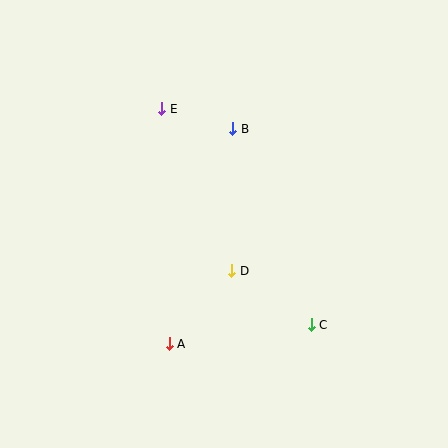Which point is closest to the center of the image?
Point D at (232, 271) is closest to the center.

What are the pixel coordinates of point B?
Point B is at (233, 129).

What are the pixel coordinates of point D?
Point D is at (232, 271).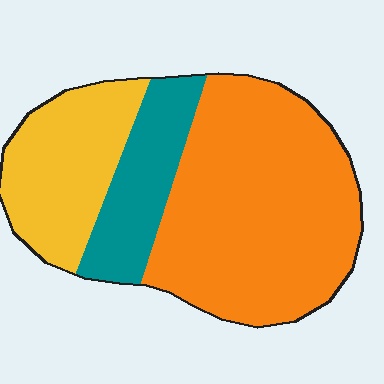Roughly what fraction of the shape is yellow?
Yellow takes up about one quarter (1/4) of the shape.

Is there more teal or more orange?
Orange.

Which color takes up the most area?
Orange, at roughly 55%.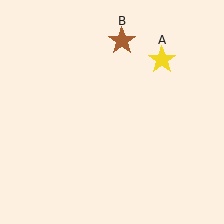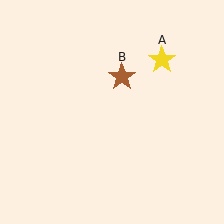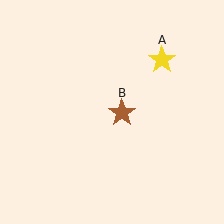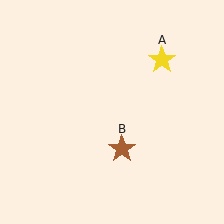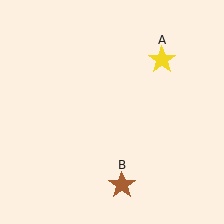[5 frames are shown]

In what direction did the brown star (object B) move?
The brown star (object B) moved down.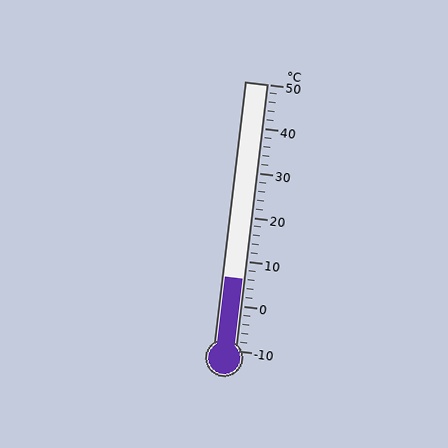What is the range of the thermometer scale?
The thermometer scale ranges from -10°C to 50°C.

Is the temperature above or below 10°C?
The temperature is below 10°C.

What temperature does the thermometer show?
The thermometer shows approximately 6°C.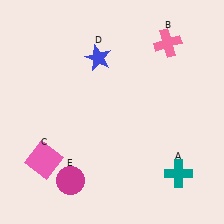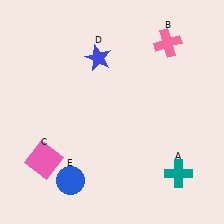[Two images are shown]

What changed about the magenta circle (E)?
In Image 1, E is magenta. In Image 2, it changed to blue.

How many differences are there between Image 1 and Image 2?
There is 1 difference between the two images.